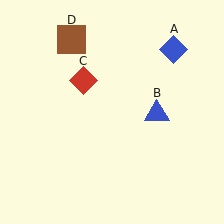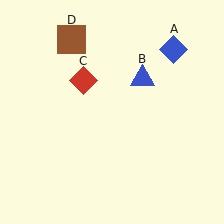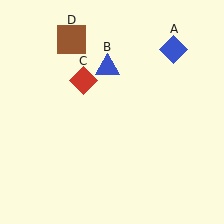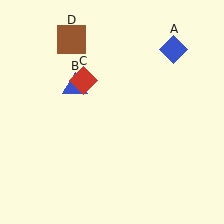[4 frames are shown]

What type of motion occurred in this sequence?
The blue triangle (object B) rotated counterclockwise around the center of the scene.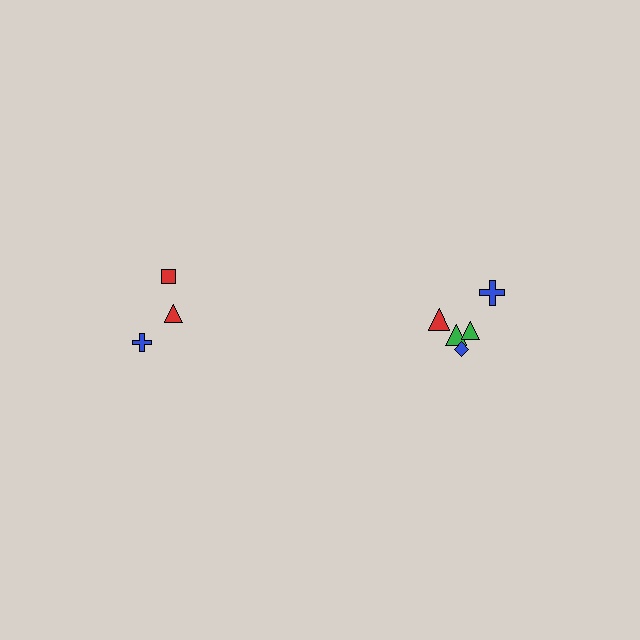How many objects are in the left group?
There are 3 objects.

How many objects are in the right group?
There are 5 objects.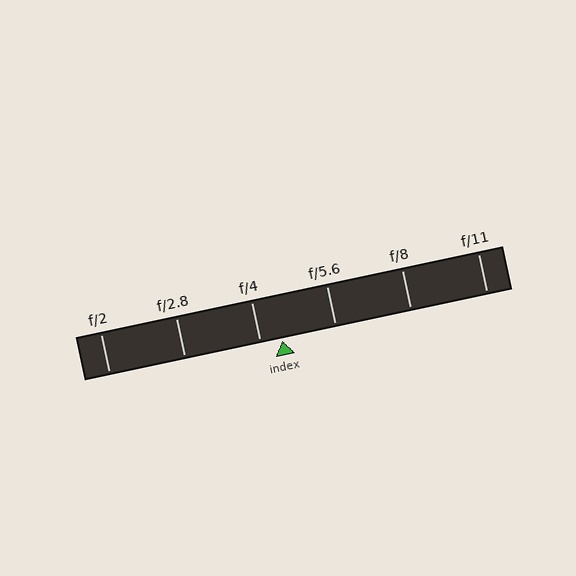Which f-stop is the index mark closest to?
The index mark is closest to f/4.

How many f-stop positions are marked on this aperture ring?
There are 6 f-stop positions marked.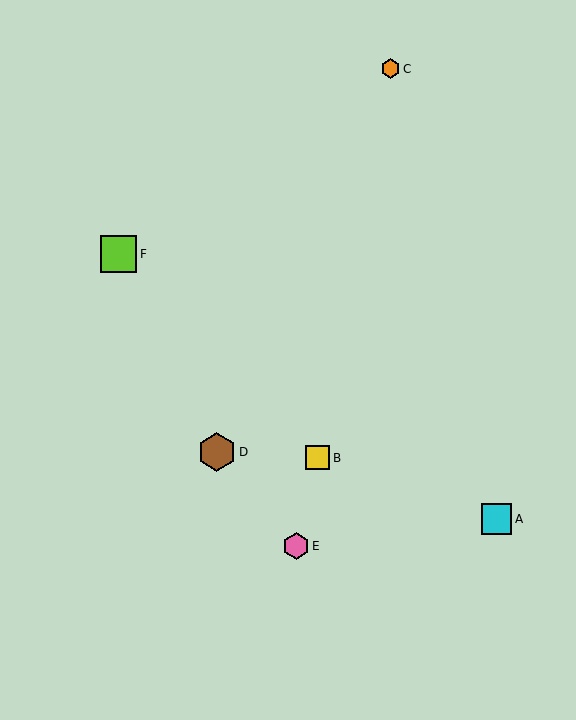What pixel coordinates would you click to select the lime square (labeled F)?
Click at (118, 254) to select the lime square F.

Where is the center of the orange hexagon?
The center of the orange hexagon is at (391, 69).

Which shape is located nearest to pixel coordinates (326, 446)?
The yellow square (labeled B) at (318, 458) is nearest to that location.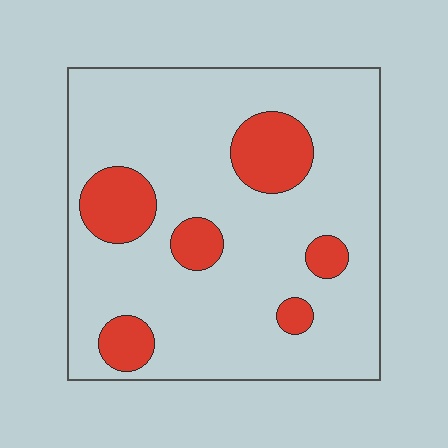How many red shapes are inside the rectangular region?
6.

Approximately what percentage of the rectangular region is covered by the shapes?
Approximately 20%.